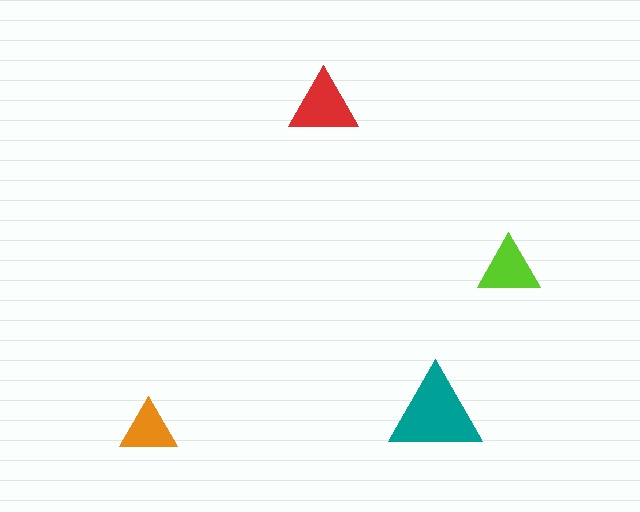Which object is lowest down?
The orange triangle is bottommost.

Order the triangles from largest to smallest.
the teal one, the red one, the lime one, the orange one.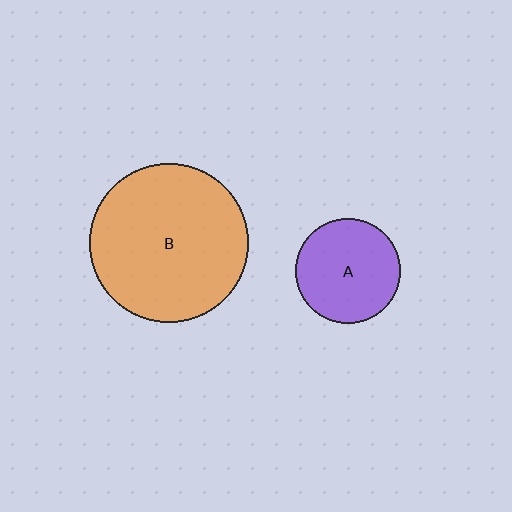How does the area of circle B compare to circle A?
Approximately 2.3 times.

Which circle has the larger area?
Circle B (orange).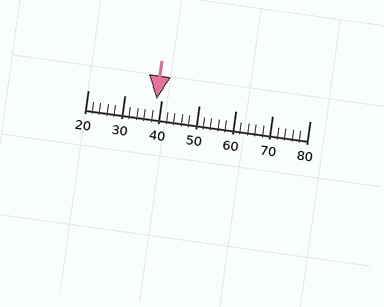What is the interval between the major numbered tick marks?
The major tick marks are spaced 10 units apart.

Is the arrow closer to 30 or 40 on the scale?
The arrow is closer to 40.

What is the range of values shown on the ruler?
The ruler shows values from 20 to 80.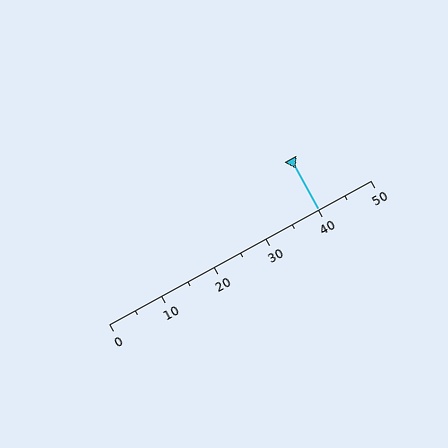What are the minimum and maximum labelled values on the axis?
The axis runs from 0 to 50.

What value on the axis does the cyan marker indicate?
The marker indicates approximately 40.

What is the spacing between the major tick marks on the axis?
The major ticks are spaced 10 apart.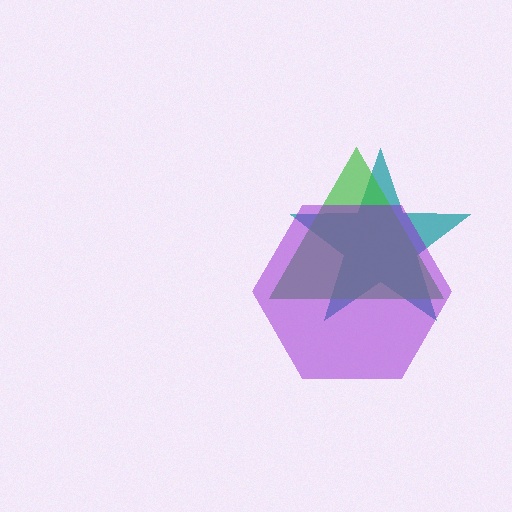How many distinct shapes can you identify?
There are 3 distinct shapes: a teal star, a green triangle, a purple hexagon.